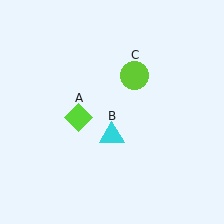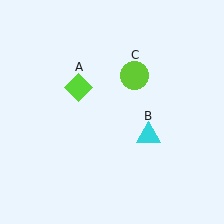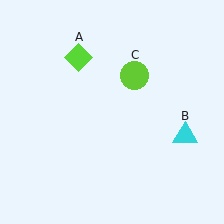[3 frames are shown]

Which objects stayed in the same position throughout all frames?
Lime circle (object C) remained stationary.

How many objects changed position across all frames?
2 objects changed position: lime diamond (object A), cyan triangle (object B).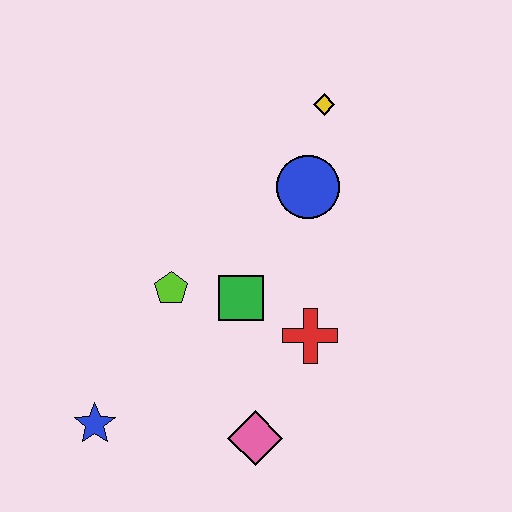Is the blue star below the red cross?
Yes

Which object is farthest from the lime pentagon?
The yellow diamond is farthest from the lime pentagon.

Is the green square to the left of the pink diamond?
Yes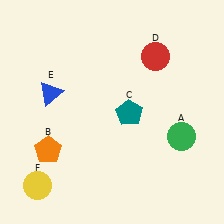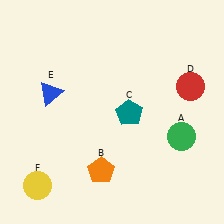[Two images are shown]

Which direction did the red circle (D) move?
The red circle (D) moved right.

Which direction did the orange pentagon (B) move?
The orange pentagon (B) moved right.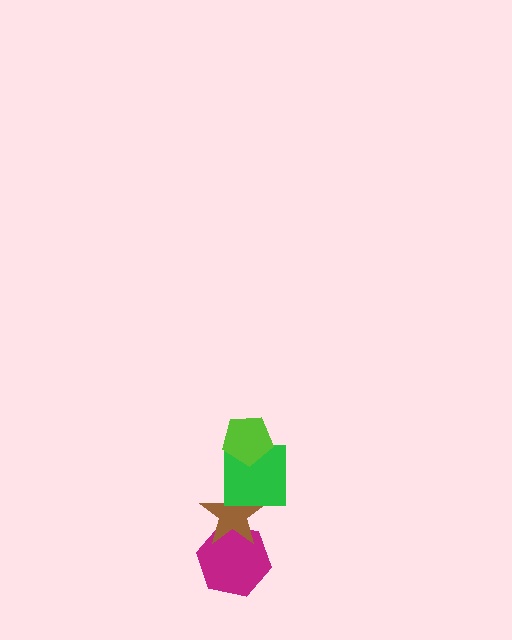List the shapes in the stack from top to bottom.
From top to bottom: the lime pentagon, the green square, the brown star, the magenta hexagon.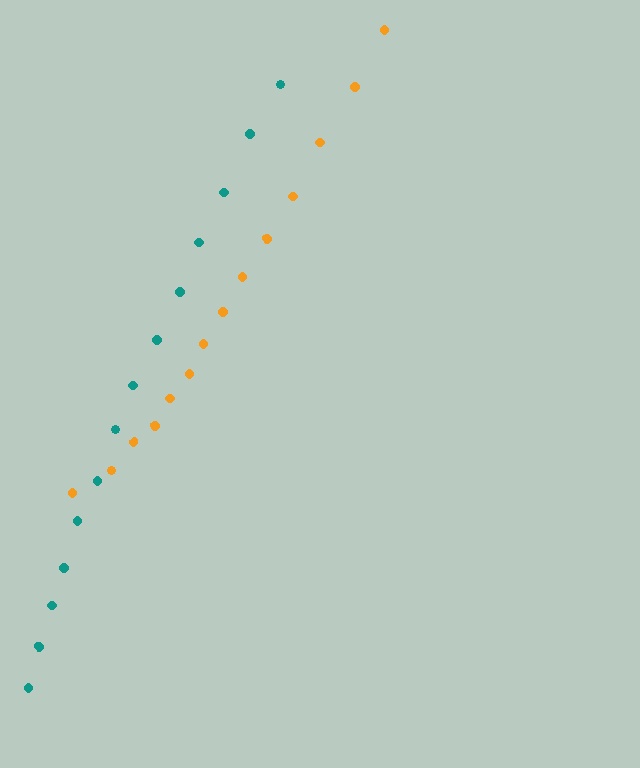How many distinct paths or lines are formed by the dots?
There are 2 distinct paths.